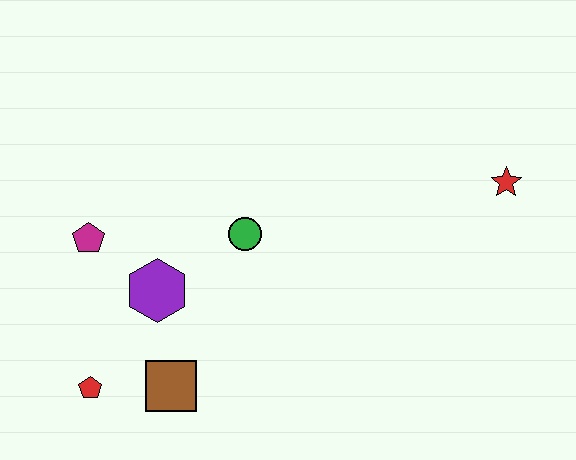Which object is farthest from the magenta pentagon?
The red star is farthest from the magenta pentagon.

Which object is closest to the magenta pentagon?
The purple hexagon is closest to the magenta pentagon.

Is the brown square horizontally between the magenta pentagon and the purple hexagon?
No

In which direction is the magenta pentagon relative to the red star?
The magenta pentagon is to the left of the red star.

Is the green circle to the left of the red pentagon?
No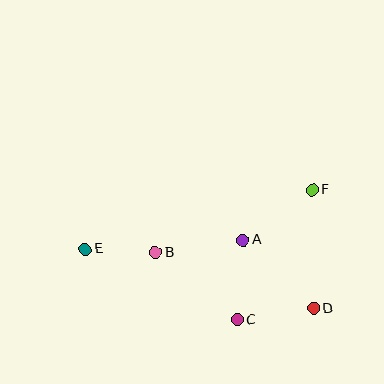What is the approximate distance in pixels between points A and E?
The distance between A and E is approximately 158 pixels.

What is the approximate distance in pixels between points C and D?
The distance between C and D is approximately 77 pixels.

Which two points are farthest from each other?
Points D and E are farthest from each other.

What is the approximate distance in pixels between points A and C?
The distance between A and C is approximately 80 pixels.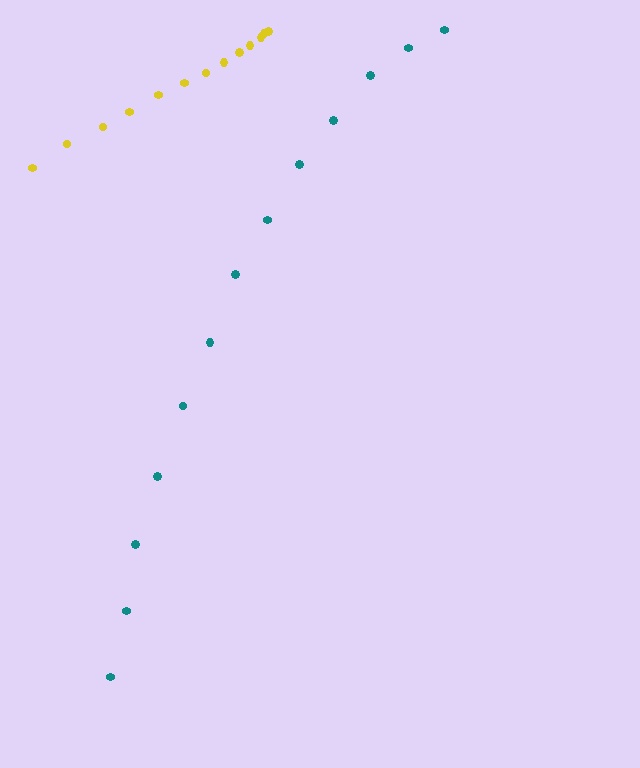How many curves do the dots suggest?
There are 2 distinct paths.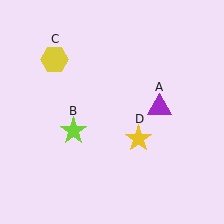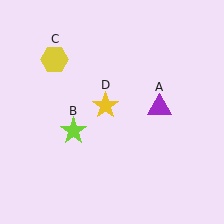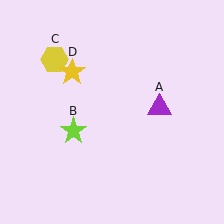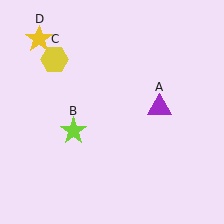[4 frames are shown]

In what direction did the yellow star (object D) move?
The yellow star (object D) moved up and to the left.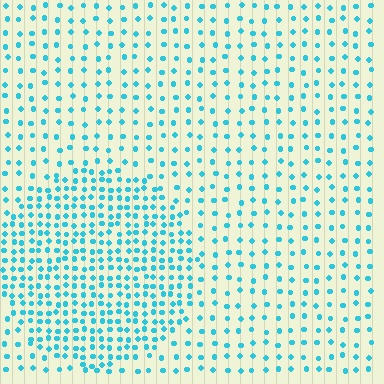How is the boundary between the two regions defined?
The boundary is defined by a change in element density (approximately 2.2x ratio). All elements are the same color, size, and shape.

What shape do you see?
I see a circle.